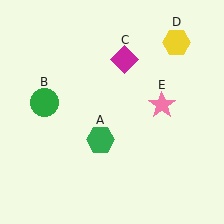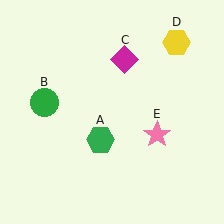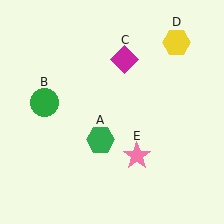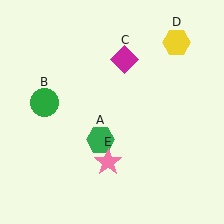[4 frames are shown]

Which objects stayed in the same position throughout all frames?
Green hexagon (object A) and green circle (object B) and magenta diamond (object C) and yellow hexagon (object D) remained stationary.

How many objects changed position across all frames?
1 object changed position: pink star (object E).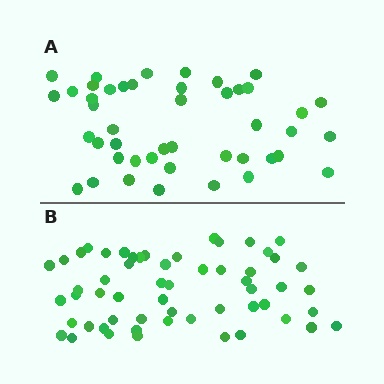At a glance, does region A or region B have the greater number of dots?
Region B (the bottom region) has more dots.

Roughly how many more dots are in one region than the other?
Region B has roughly 12 or so more dots than region A.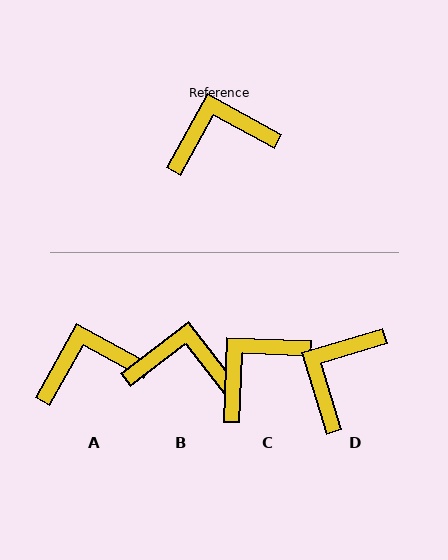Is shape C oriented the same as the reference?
No, it is off by about 27 degrees.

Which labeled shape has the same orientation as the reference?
A.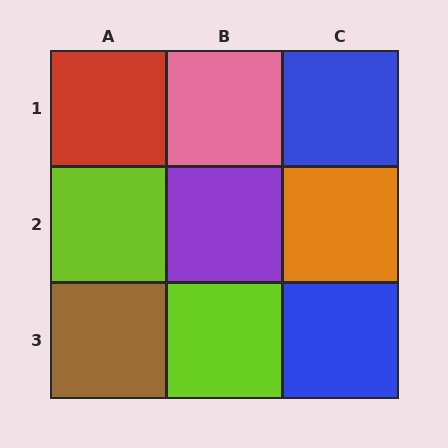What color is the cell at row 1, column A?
Red.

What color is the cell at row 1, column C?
Blue.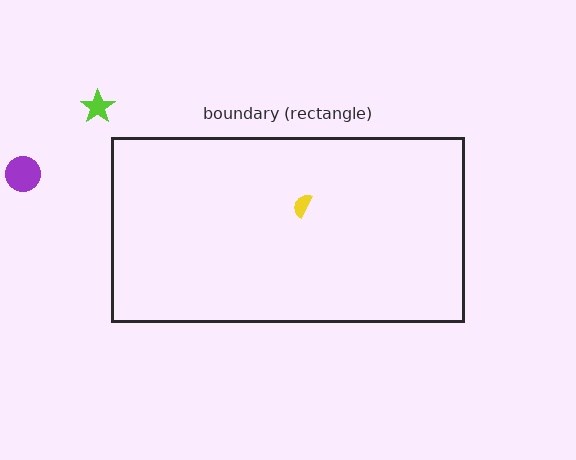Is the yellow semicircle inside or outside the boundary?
Inside.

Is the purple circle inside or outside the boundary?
Outside.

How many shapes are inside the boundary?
1 inside, 2 outside.